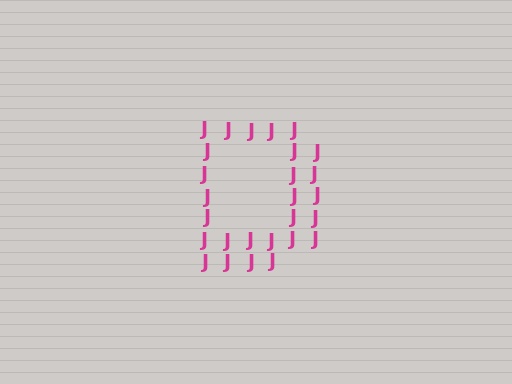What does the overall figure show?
The overall figure shows the letter D.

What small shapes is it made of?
It is made of small letter J's.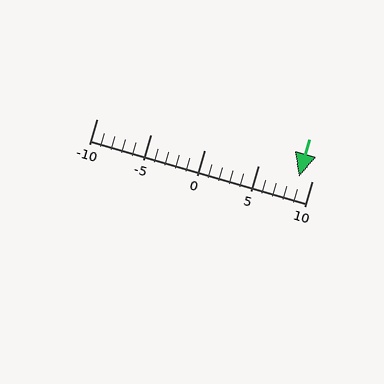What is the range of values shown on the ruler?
The ruler shows values from -10 to 10.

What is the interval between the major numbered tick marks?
The major tick marks are spaced 5 units apart.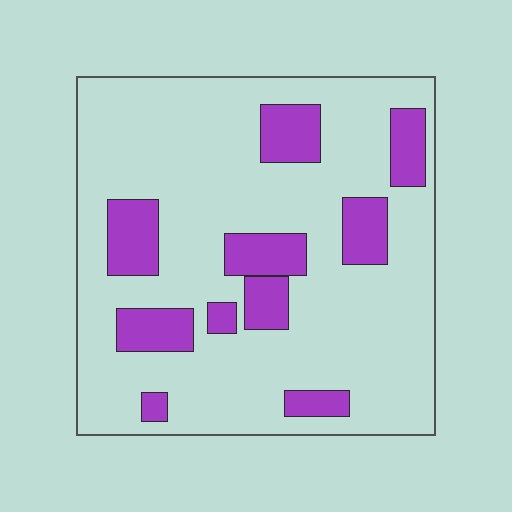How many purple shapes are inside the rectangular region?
10.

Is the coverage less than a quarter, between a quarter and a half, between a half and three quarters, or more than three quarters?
Less than a quarter.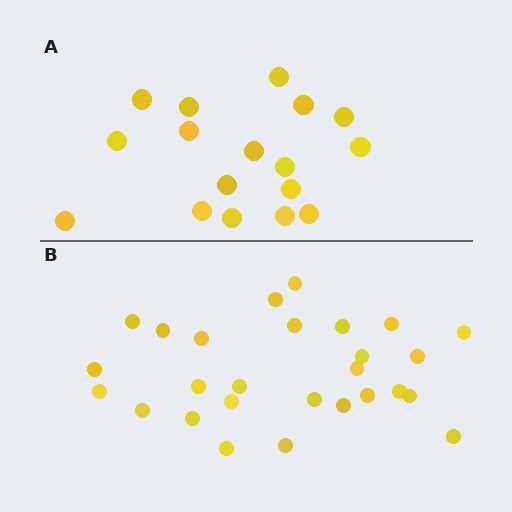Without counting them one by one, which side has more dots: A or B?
Region B (the bottom region) has more dots.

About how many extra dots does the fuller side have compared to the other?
Region B has roughly 10 or so more dots than region A.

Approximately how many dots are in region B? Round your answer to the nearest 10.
About 30 dots. (The exact count is 27, which rounds to 30.)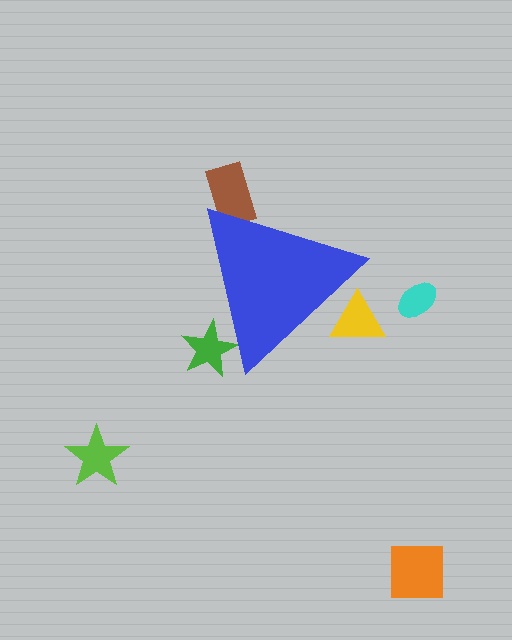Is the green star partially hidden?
Yes, the green star is partially hidden behind the blue triangle.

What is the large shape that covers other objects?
A blue triangle.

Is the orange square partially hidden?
No, the orange square is fully visible.